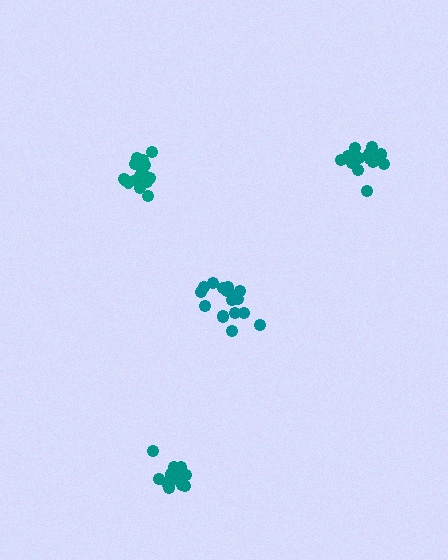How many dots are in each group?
Group 1: 17 dots, Group 2: 15 dots, Group 3: 16 dots, Group 4: 13 dots (61 total).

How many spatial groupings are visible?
There are 4 spatial groupings.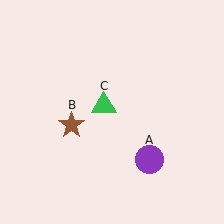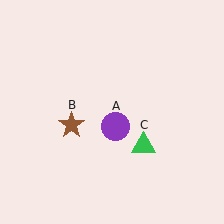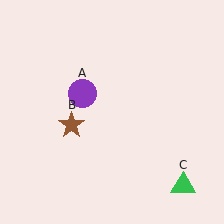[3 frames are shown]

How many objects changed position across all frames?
2 objects changed position: purple circle (object A), green triangle (object C).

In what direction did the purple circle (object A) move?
The purple circle (object A) moved up and to the left.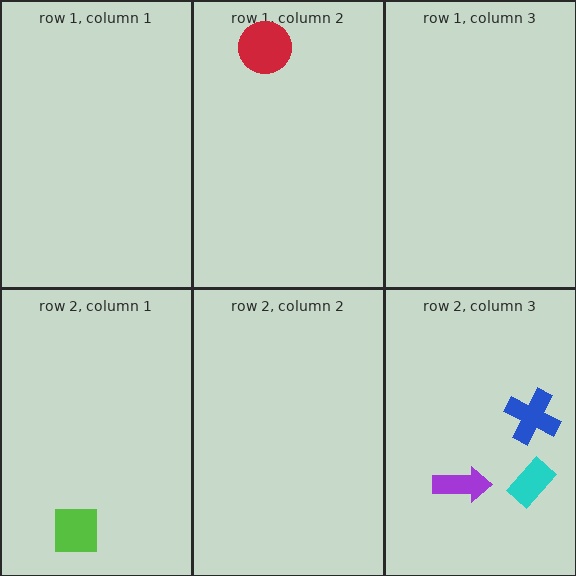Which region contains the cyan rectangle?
The row 2, column 3 region.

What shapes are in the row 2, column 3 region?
The cyan rectangle, the blue cross, the purple arrow.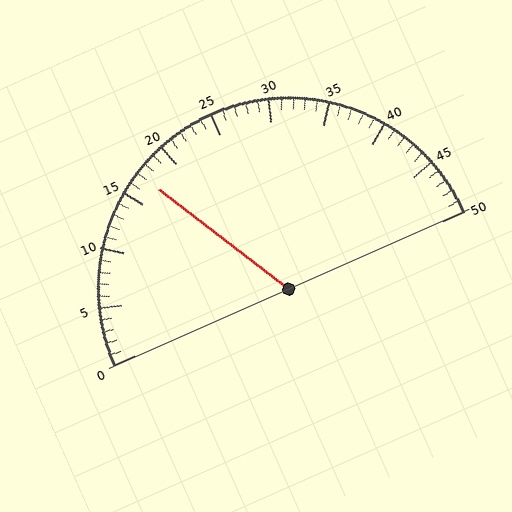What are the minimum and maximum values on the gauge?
The gauge ranges from 0 to 50.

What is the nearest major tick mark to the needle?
The nearest major tick mark is 15.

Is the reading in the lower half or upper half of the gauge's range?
The reading is in the lower half of the range (0 to 50).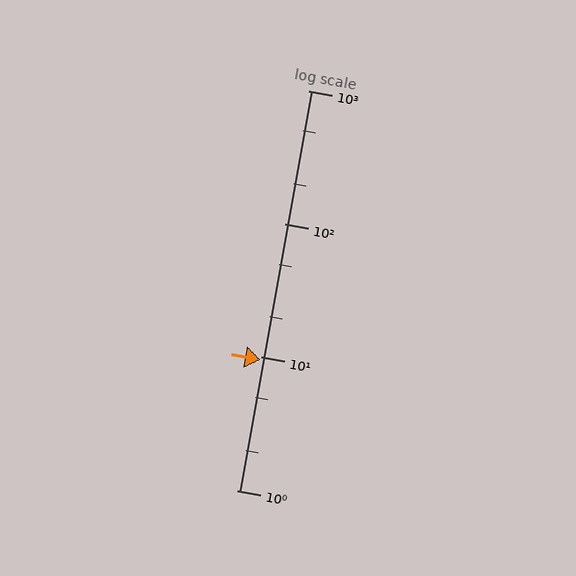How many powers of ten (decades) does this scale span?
The scale spans 3 decades, from 1 to 1000.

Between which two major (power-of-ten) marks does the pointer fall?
The pointer is between 1 and 10.